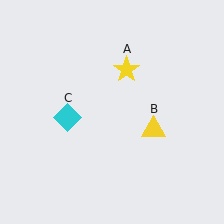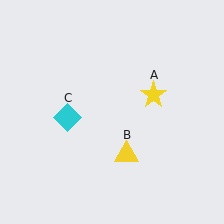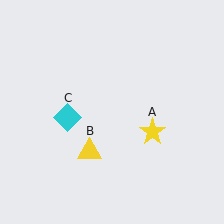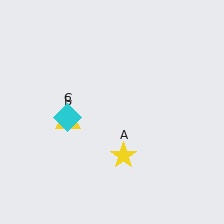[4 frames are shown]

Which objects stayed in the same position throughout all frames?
Cyan diamond (object C) remained stationary.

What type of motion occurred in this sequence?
The yellow star (object A), yellow triangle (object B) rotated clockwise around the center of the scene.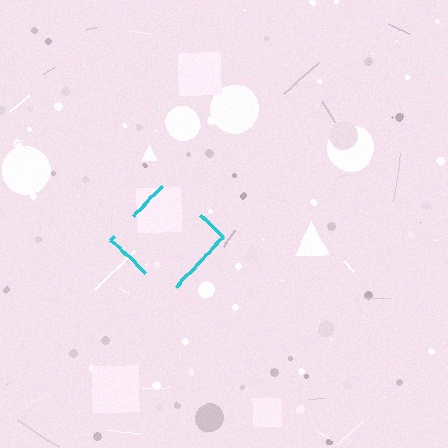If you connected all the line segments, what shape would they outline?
They would outline a diamond.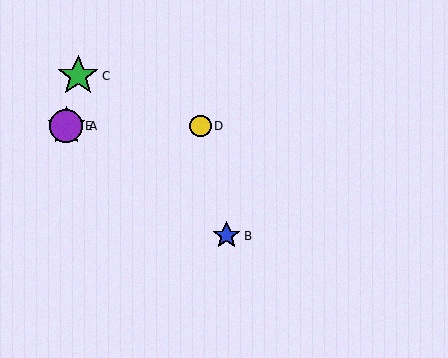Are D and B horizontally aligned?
No, D is at y≈126 and B is at y≈236.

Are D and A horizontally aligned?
Yes, both are at y≈126.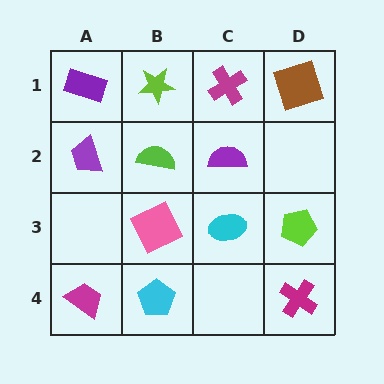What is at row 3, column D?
A lime pentagon.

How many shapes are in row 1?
4 shapes.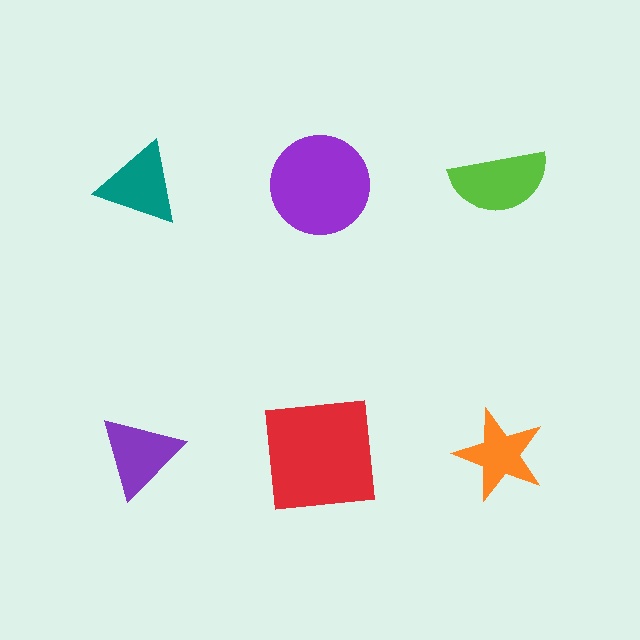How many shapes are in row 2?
3 shapes.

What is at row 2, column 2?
A red square.